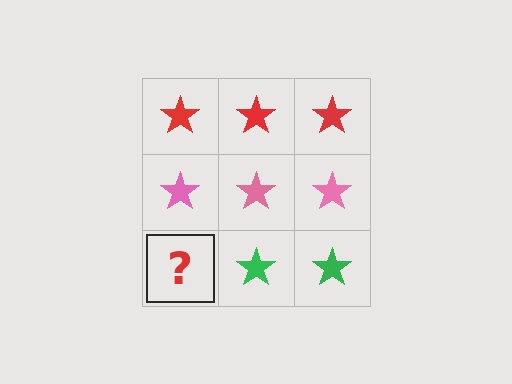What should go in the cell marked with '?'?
The missing cell should contain a green star.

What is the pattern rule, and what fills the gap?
The rule is that each row has a consistent color. The gap should be filled with a green star.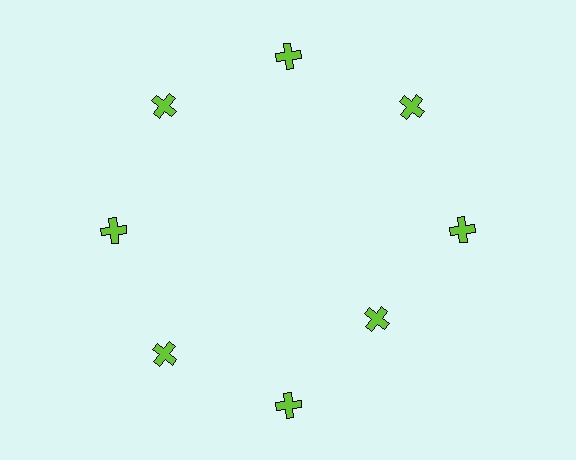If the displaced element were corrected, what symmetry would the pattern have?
It would have 8-fold rotational symmetry — the pattern would map onto itself every 45 degrees.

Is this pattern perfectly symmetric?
No. The 8 lime crosses are arranged in a ring, but one element near the 4 o'clock position is pulled inward toward the center, breaking the 8-fold rotational symmetry.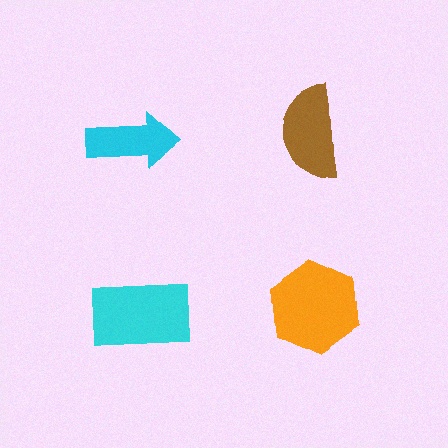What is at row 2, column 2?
An orange hexagon.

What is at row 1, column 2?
A brown semicircle.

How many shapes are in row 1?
2 shapes.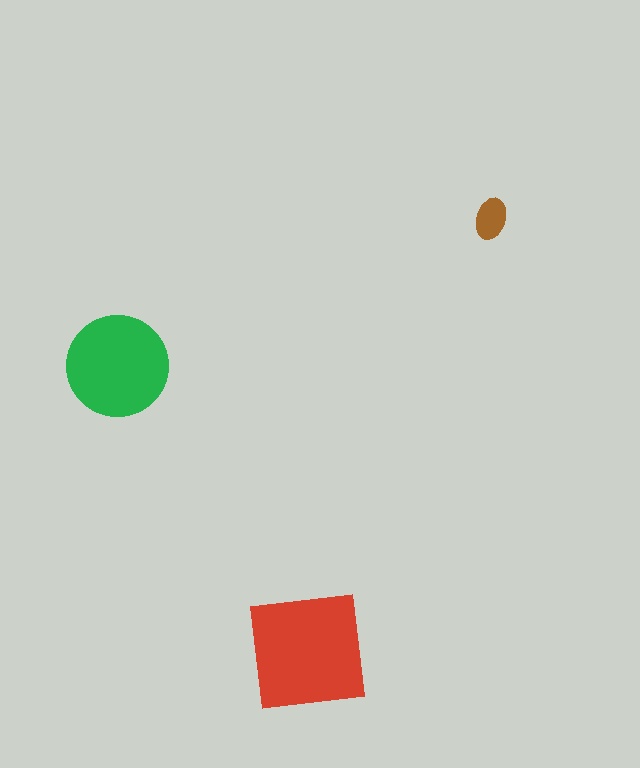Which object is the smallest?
The brown ellipse.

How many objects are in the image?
There are 3 objects in the image.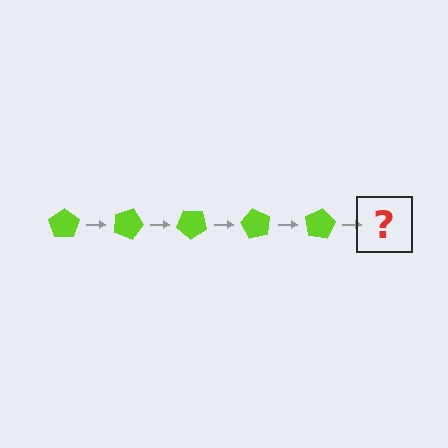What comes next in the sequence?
The next element should be a lime pentagon rotated 100 degrees.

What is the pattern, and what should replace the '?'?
The pattern is that the pentagon rotates 20 degrees each step. The '?' should be a lime pentagon rotated 100 degrees.